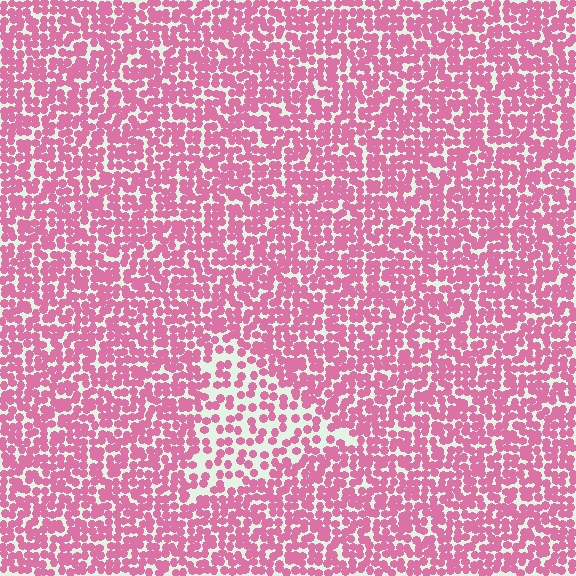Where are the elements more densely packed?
The elements are more densely packed outside the triangle boundary.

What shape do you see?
I see a triangle.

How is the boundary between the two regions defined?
The boundary is defined by a change in element density (approximately 1.9x ratio). All elements are the same color, size, and shape.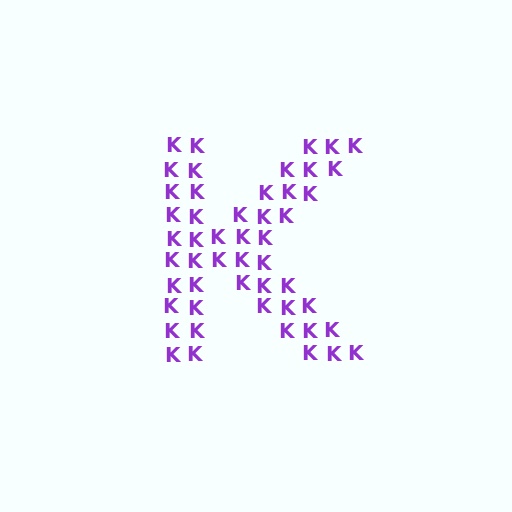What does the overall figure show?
The overall figure shows the letter K.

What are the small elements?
The small elements are letter K's.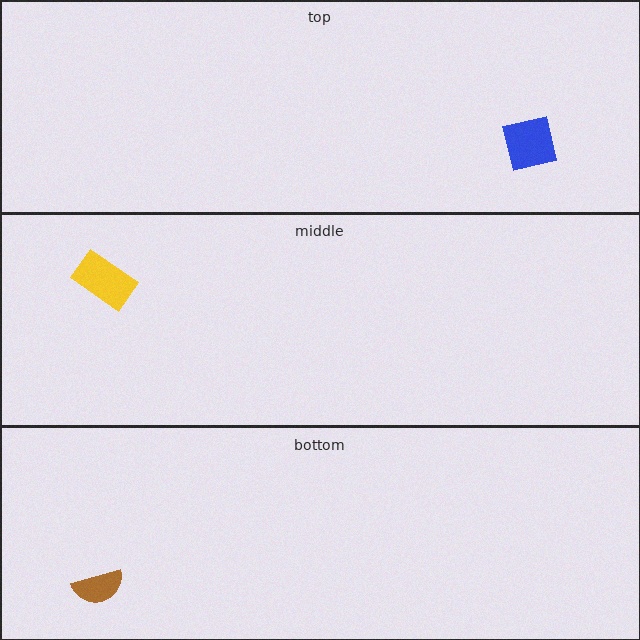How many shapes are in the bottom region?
1.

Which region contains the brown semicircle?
The bottom region.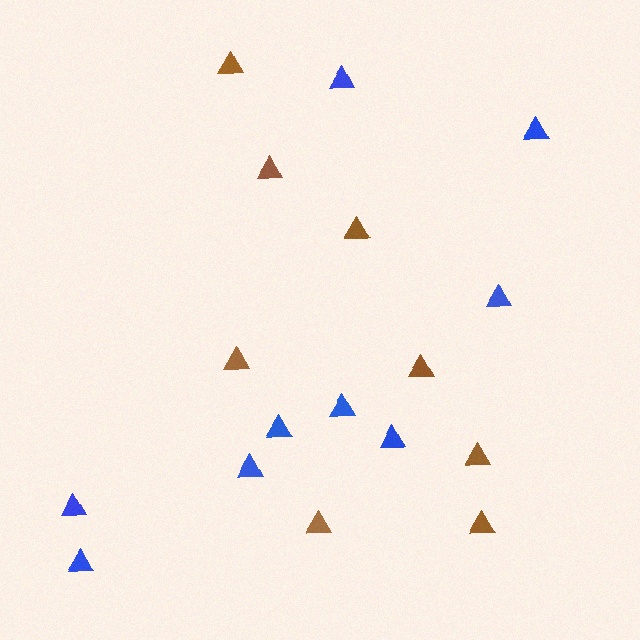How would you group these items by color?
There are 2 groups: one group of brown triangles (8) and one group of blue triangles (9).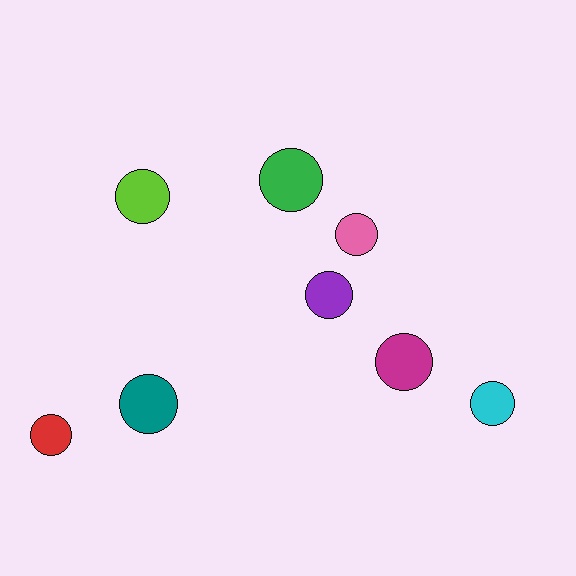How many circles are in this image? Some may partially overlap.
There are 8 circles.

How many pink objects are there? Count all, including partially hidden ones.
There is 1 pink object.